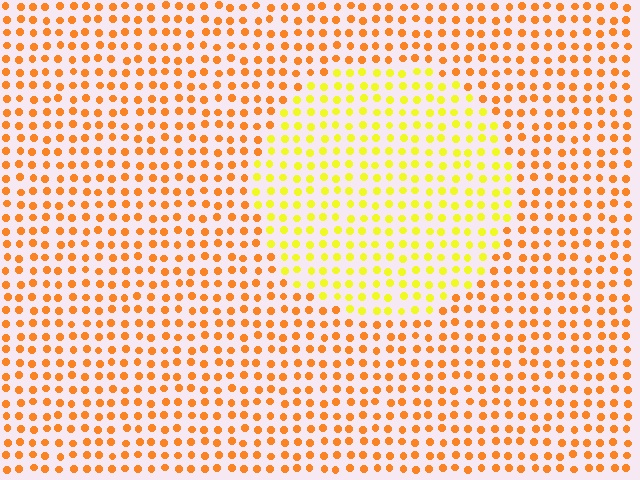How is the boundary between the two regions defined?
The boundary is defined purely by a slight shift in hue (about 36 degrees). Spacing, size, and orientation are identical on both sides.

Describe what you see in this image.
The image is filled with small orange elements in a uniform arrangement. A circle-shaped region is visible where the elements are tinted to a slightly different hue, forming a subtle color boundary.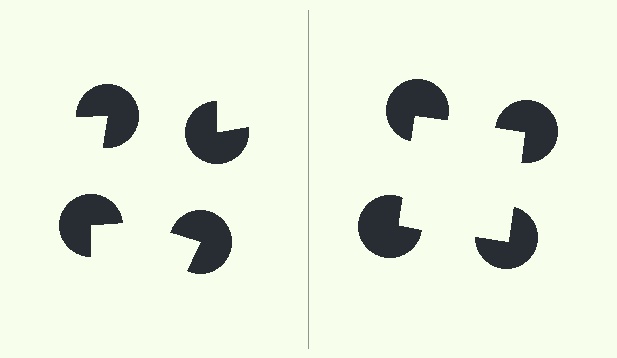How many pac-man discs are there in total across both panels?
8 — 4 on each side.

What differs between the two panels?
The pac-man discs are positioned identically on both sides; only the wedge orientations differ. On the right they align to a square; on the left they are misaligned.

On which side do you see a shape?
An illusory square appears on the right side. On the left side the wedge cuts are rotated, so no coherent shape forms.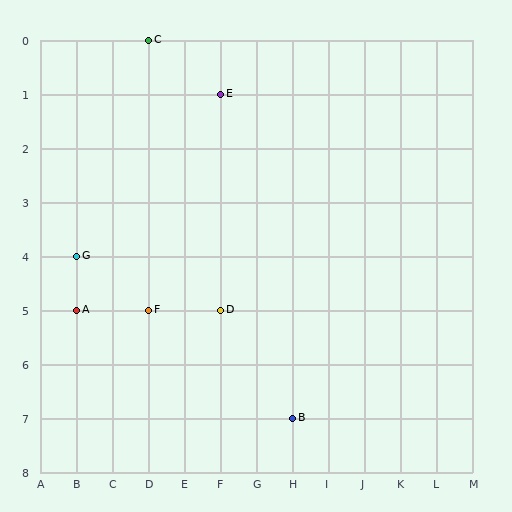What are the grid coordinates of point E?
Point E is at grid coordinates (F, 1).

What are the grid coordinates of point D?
Point D is at grid coordinates (F, 5).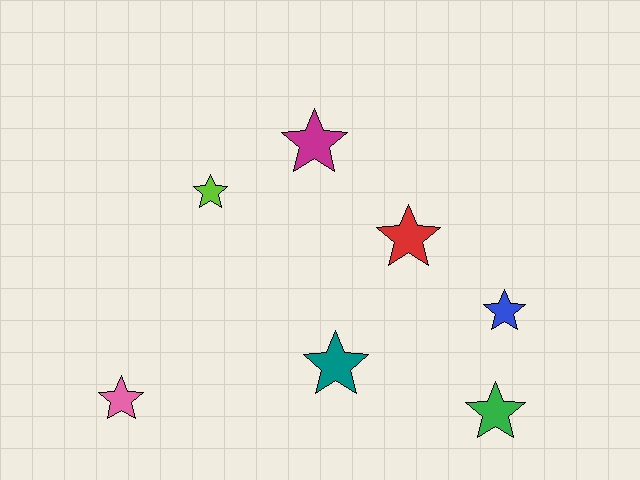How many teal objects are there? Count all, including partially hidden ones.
There is 1 teal object.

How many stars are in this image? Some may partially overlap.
There are 7 stars.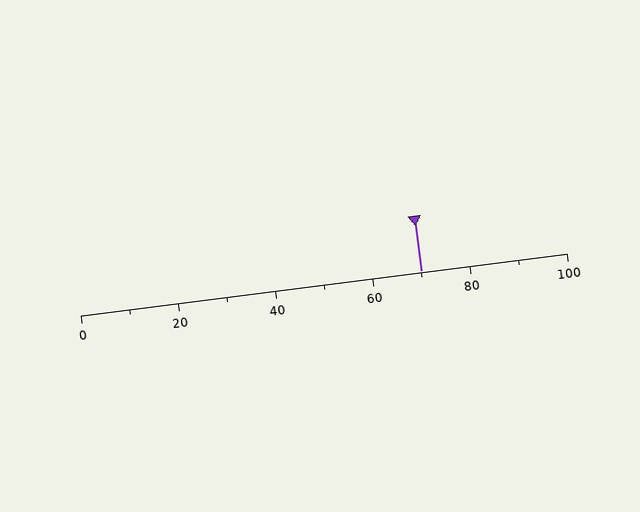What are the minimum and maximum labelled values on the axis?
The axis runs from 0 to 100.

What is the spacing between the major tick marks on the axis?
The major ticks are spaced 20 apart.